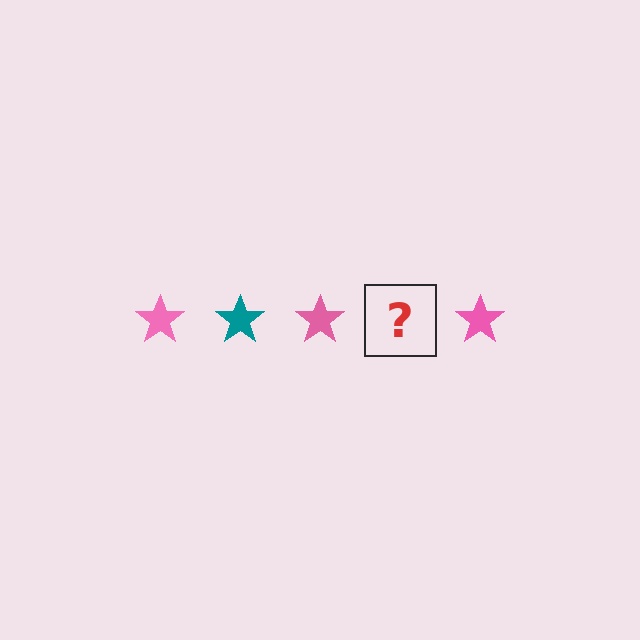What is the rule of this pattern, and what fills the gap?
The rule is that the pattern cycles through pink, teal stars. The gap should be filled with a teal star.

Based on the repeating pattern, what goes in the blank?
The blank should be a teal star.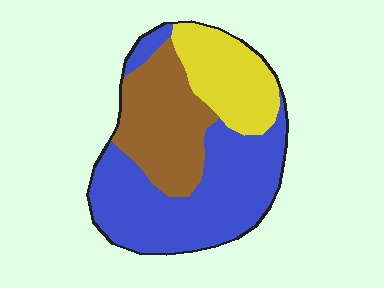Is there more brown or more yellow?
Brown.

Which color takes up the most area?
Blue, at roughly 50%.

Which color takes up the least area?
Yellow, at roughly 20%.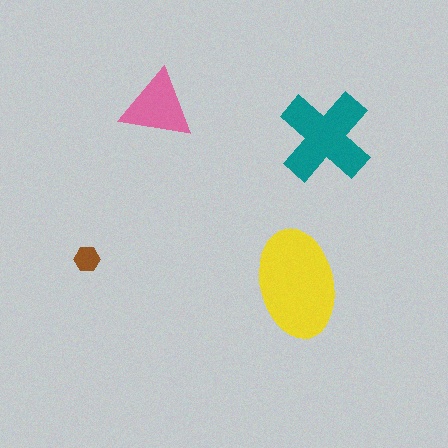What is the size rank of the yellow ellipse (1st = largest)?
1st.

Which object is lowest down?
The yellow ellipse is bottommost.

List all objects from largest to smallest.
The yellow ellipse, the teal cross, the pink triangle, the brown hexagon.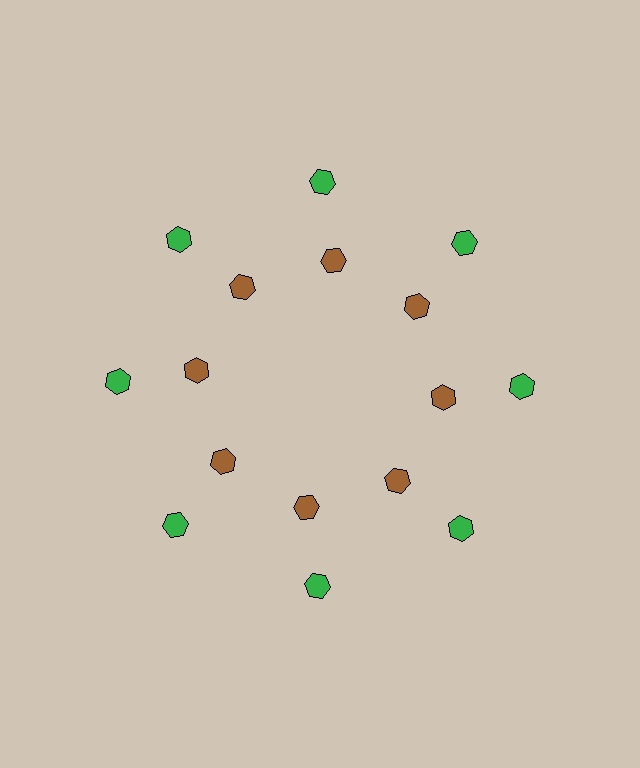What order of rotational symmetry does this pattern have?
This pattern has 8-fold rotational symmetry.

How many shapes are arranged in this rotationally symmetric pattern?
There are 16 shapes, arranged in 8 groups of 2.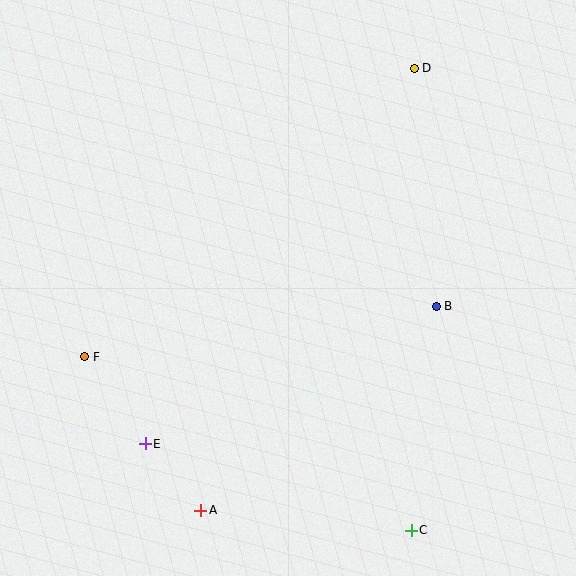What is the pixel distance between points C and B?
The distance between C and B is 226 pixels.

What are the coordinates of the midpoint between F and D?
The midpoint between F and D is at (249, 213).